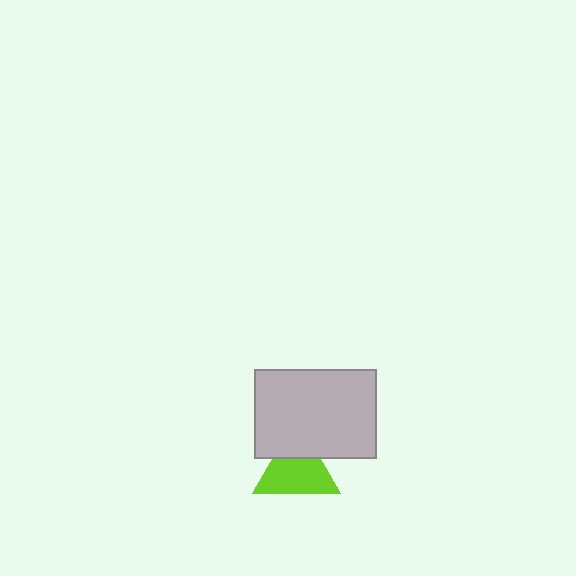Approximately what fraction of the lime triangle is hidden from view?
Roughly 31% of the lime triangle is hidden behind the light gray rectangle.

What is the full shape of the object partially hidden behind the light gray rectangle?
The partially hidden object is a lime triangle.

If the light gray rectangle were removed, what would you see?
You would see the complete lime triangle.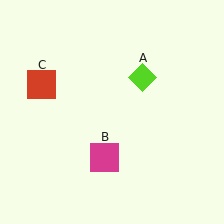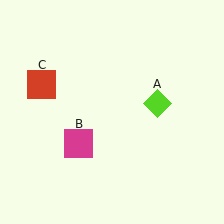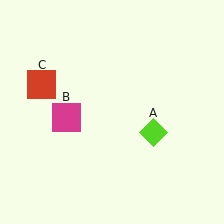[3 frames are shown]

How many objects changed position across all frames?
2 objects changed position: lime diamond (object A), magenta square (object B).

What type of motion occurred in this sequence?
The lime diamond (object A), magenta square (object B) rotated clockwise around the center of the scene.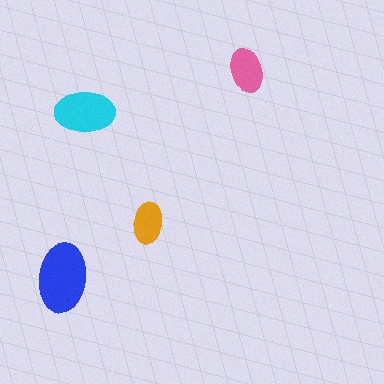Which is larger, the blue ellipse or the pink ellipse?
The blue one.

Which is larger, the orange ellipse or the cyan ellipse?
The cyan one.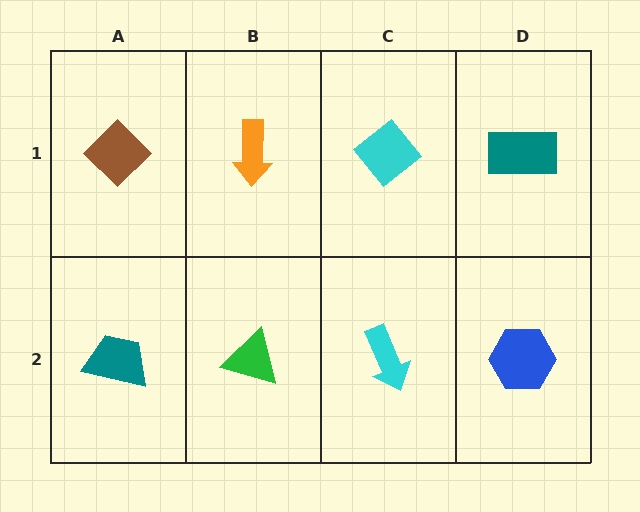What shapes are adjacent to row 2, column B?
An orange arrow (row 1, column B), a teal trapezoid (row 2, column A), a cyan arrow (row 2, column C).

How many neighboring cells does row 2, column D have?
2.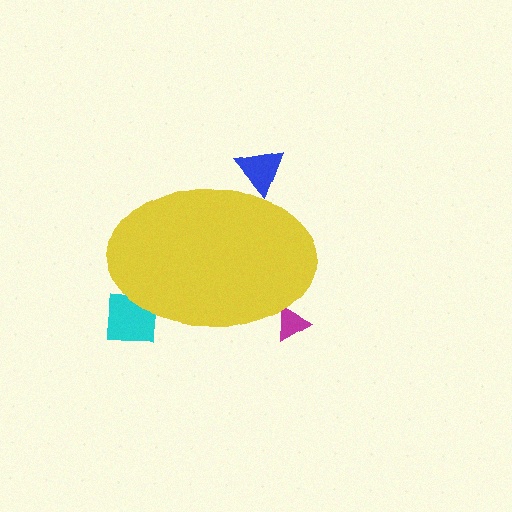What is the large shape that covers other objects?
A yellow ellipse.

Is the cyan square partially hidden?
Yes, the cyan square is partially hidden behind the yellow ellipse.